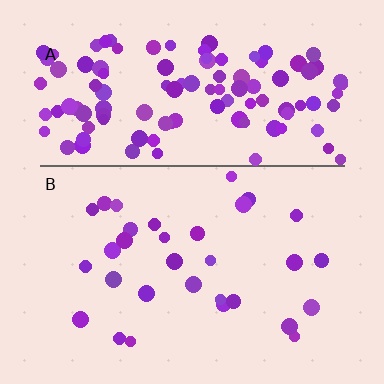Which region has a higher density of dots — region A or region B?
A (the top).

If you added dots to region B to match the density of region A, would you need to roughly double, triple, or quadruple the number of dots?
Approximately quadruple.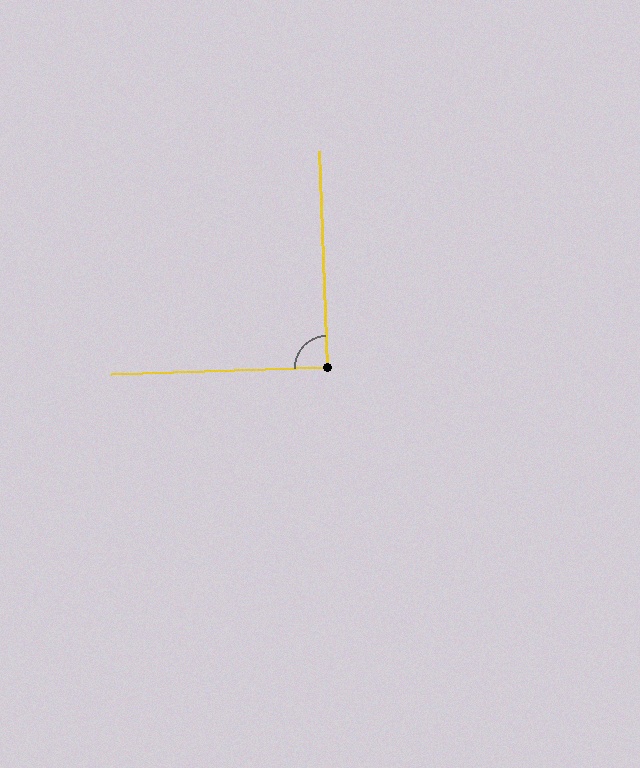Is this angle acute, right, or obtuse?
It is approximately a right angle.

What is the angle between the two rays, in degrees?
Approximately 90 degrees.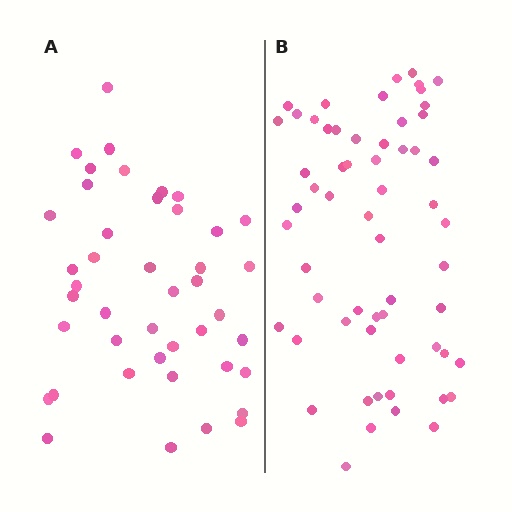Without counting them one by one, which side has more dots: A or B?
Region B (the right region) has more dots.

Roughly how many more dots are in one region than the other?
Region B has approximately 15 more dots than region A.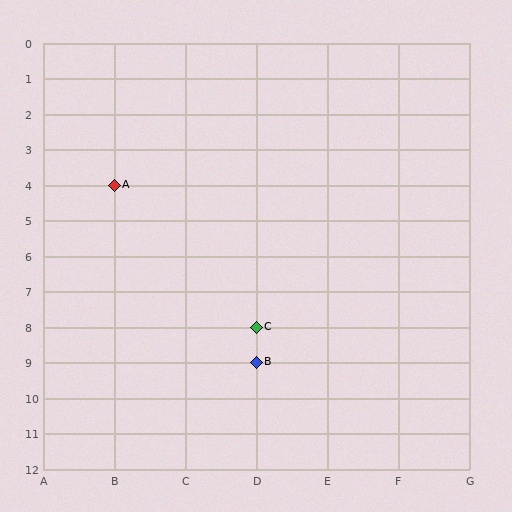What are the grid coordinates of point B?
Point B is at grid coordinates (D, 9).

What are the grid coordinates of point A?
Point A is at grid coordinates (B, 4).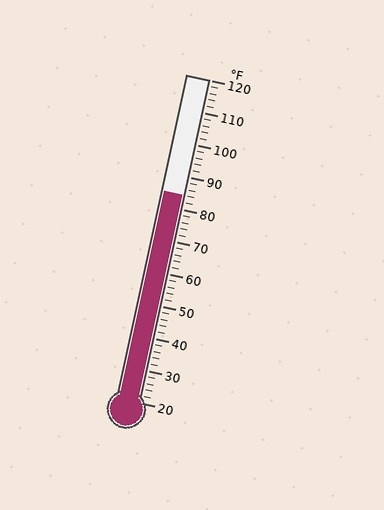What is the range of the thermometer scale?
The thermometer scale ranges from 20°F to 120°F.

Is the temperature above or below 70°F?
The temperature is above 70°F.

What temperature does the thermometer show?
The thermometer shows approximately 84°F.